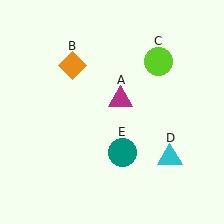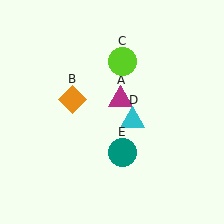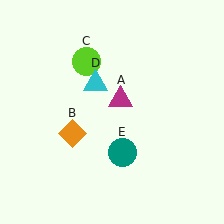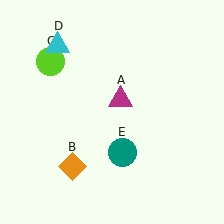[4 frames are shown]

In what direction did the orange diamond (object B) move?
The orange diamond (object B) moved down.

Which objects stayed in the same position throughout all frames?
Magenta triangle (object A) and teal circle (object E) remained stationary.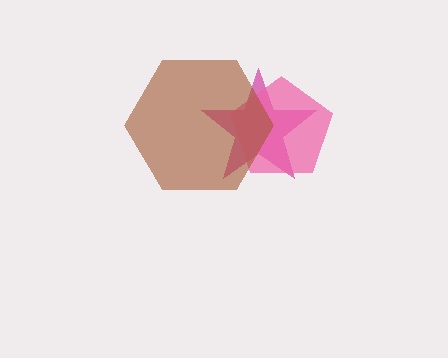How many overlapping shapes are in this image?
There are 3 overlapping shapes in the image.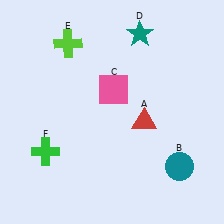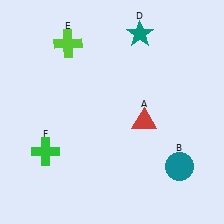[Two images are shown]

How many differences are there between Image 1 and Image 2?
There is 1 difference between the two images.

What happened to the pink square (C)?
The pink square (C) was removed in Image 2. It was in the top-right area of Image 1.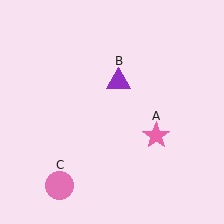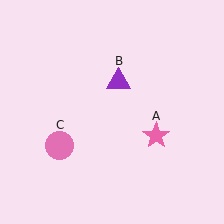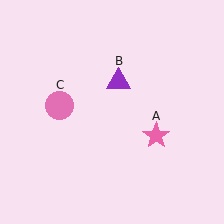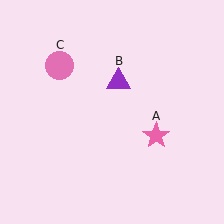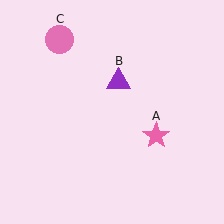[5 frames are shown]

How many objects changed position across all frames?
1 object changed position: pink circle (object C).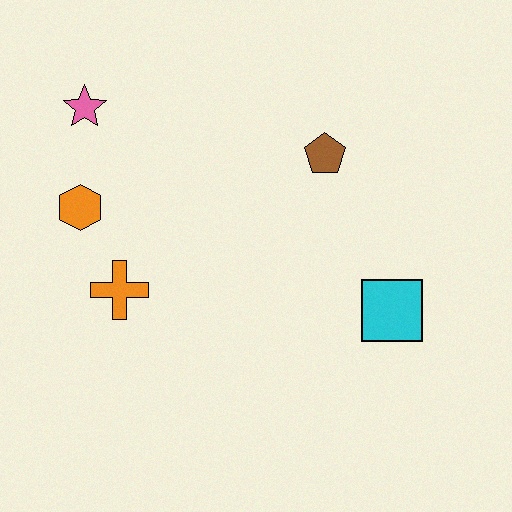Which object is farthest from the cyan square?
The pink star is farthest from the cyan square.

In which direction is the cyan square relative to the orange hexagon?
The cyan square is to the right of the orange hexagon.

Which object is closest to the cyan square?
The brown pentagon is closest to the cyan square.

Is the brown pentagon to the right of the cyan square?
No